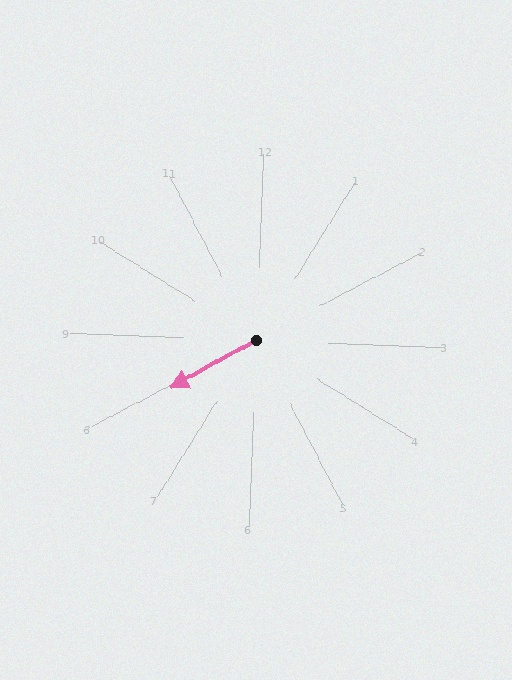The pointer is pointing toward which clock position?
Roughly 8 o'clock.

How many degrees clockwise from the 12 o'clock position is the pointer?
Approximately 239 degrees.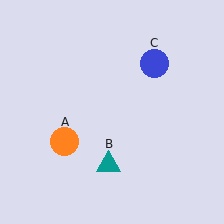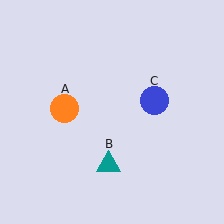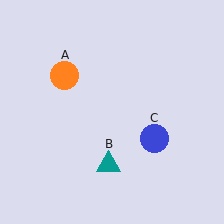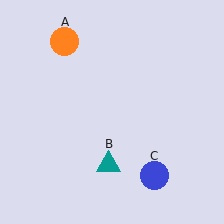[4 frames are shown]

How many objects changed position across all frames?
2 objects changed position: orange circle (object A), blue circle (object C).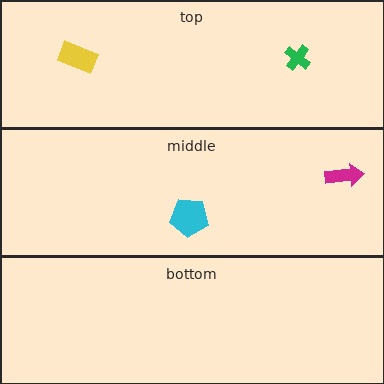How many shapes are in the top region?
2.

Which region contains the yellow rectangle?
The top region.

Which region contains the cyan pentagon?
The middle region.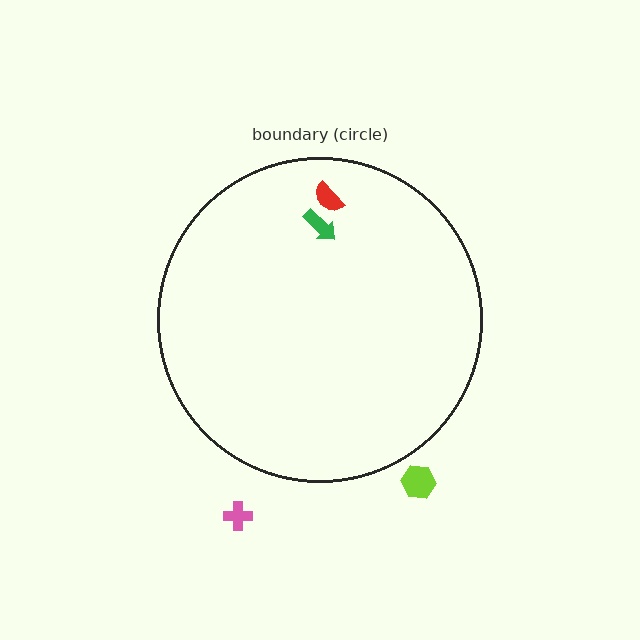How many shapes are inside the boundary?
2 inside, 2 outside.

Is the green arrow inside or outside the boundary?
Inside.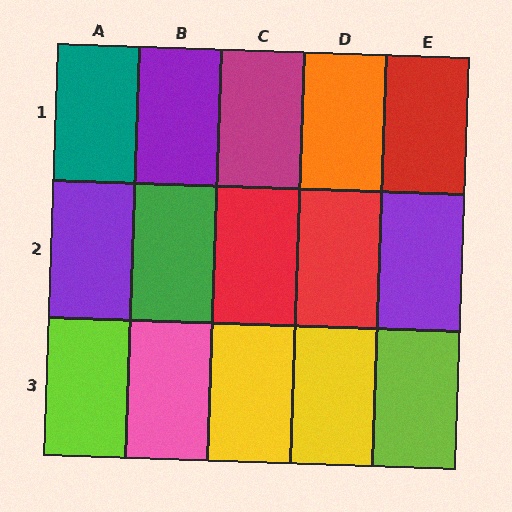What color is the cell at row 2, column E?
Purple.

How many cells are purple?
3 cells are purple.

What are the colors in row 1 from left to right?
Teal, purple, magenta, orange, red.